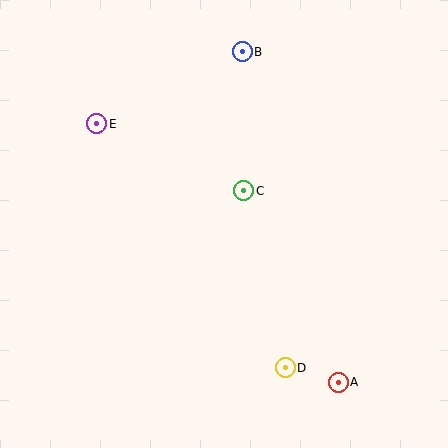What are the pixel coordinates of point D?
Point D is at (285, 368).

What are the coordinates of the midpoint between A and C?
The midpoint between A and C is at (291, 286).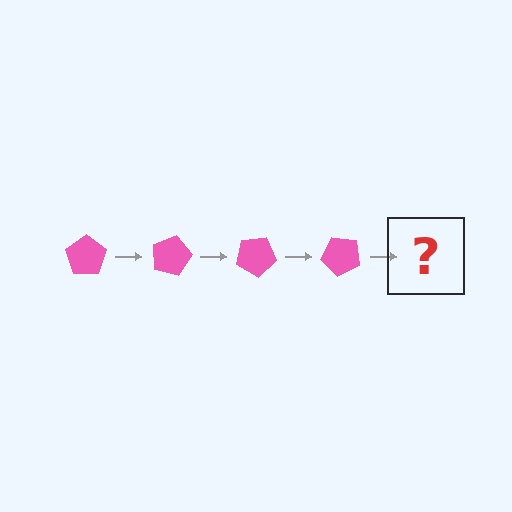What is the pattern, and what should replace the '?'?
The pattern is that the pentagon rotates 15 degrees each step. The '?' should be a pink pentagon rotated 60 degrees.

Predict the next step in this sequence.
The next step is a pink pentagon rotated 60 degrees.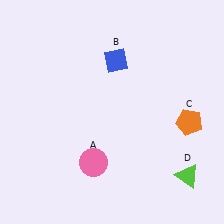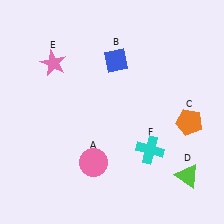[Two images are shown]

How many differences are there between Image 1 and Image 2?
There are 2 differences between the two images.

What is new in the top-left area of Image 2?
A pink star (E) was added in the top-left area of Image 2.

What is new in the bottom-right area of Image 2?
A cyan cross (F) was added in the bottom-right area of Image 2.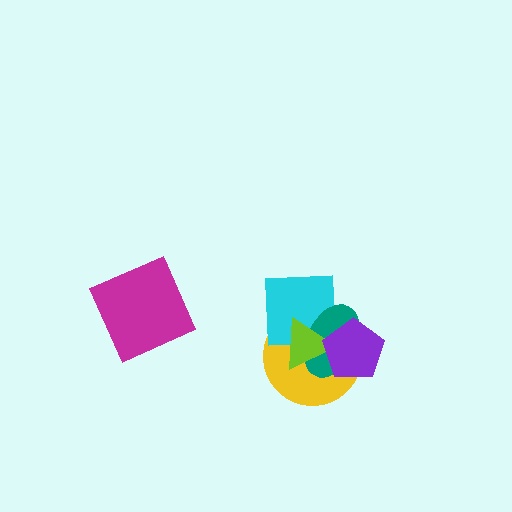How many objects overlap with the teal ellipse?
4 objects overlap with the teal ellipse.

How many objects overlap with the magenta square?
0 objects overlap with the magenta square.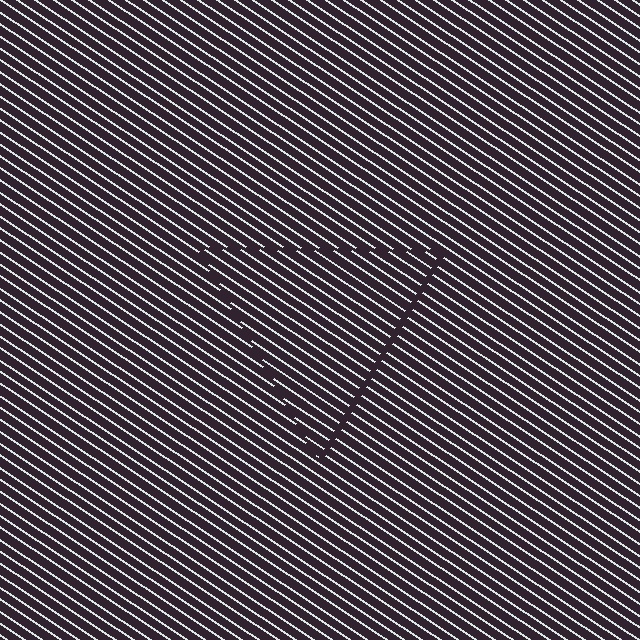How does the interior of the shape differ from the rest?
The interior of the shape contains the same grating, shifted by half a period — the contour is defined by the phase discontinuity where line-ends from the inner and outer gratings abut.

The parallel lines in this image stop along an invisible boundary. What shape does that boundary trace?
An illusory triangle. The interior of the shape contains the same grating, shifted by half a period — the contour is defined by the phase discontinuity where line-ends from the inner and outer gratings abut.